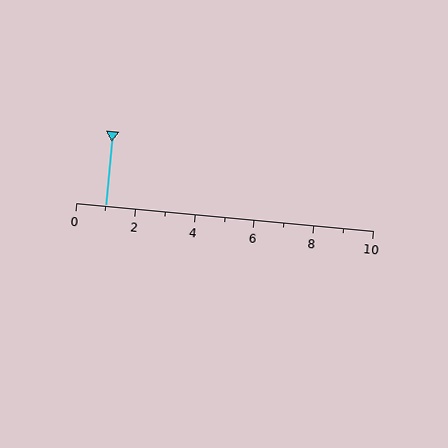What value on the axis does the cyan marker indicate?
The marker indicates approximately 1.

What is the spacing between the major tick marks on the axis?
The major ticks are spaced 2 apart.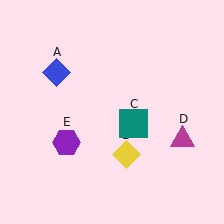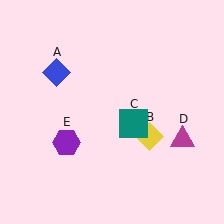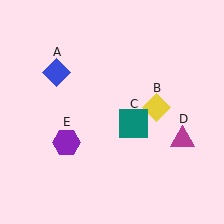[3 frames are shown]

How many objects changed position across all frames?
1 object changed position: yellow diamond (object B).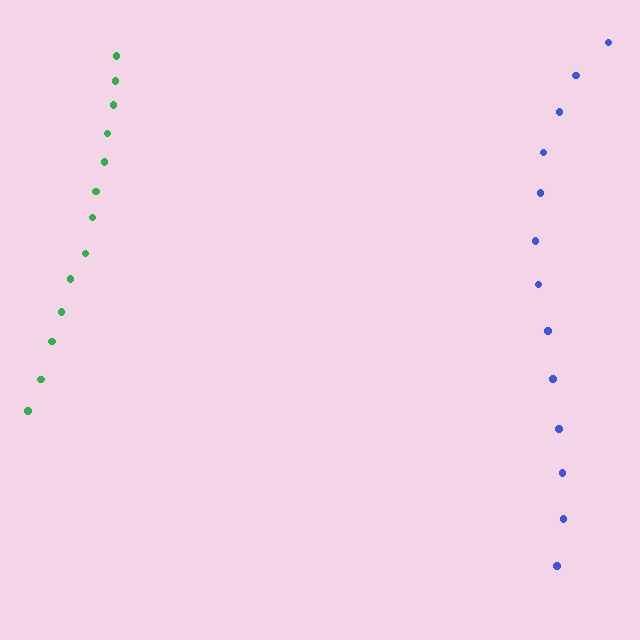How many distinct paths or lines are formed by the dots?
There are 2 distinct paths.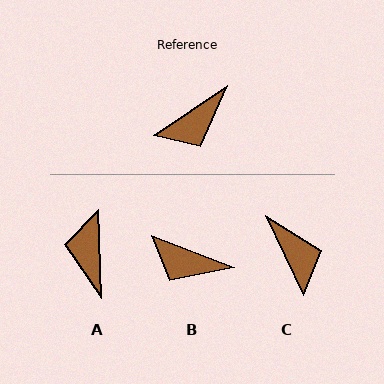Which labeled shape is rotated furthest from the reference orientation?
A, about 121 degrees away.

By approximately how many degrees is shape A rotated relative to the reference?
Approximately 121 degrees clockwise.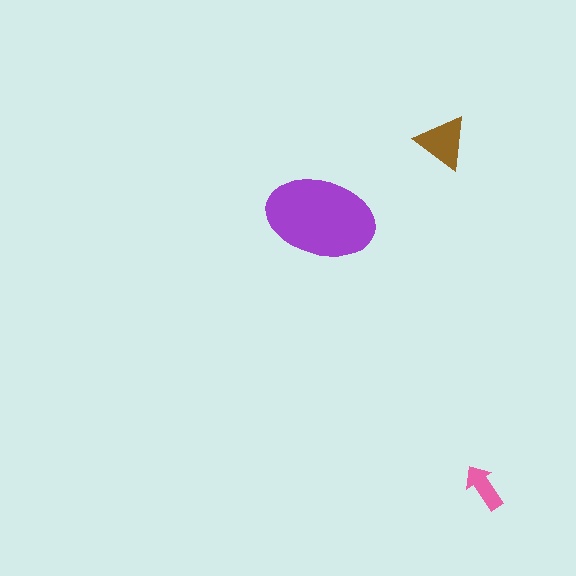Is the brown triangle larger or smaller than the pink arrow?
Larger.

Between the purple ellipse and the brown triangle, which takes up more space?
The purple ellipse.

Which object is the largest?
The purple ellipse.